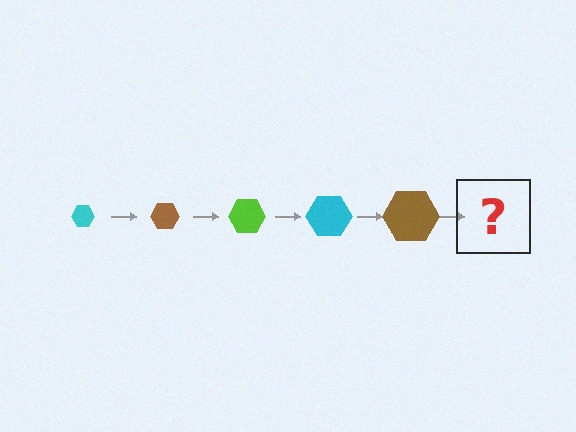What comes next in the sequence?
The next element should be a lime hexagon, larger than the previous one.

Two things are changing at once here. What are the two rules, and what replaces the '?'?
The two rules are that the hexagon grows larger each step and the color cycles through cyan, brown, and lime. The '?' should be a lime hexagon, larger than the previous one.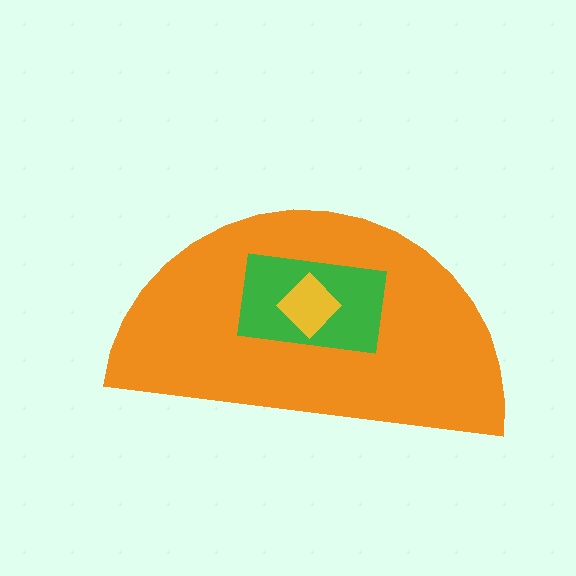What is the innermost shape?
The yellow diamond.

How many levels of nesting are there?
3.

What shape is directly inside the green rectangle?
The yellow diamond.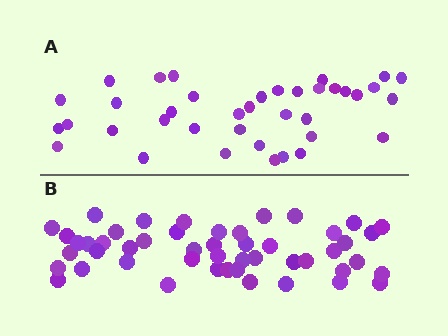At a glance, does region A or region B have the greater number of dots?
Region B (the bottom region) has more dots.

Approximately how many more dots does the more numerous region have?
Region B has roughly 12 or so more dots than region A.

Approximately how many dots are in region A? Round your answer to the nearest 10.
About 40 dots. (The exact count is 38, which rounds to 40.)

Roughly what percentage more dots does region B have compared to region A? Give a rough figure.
About 30% more.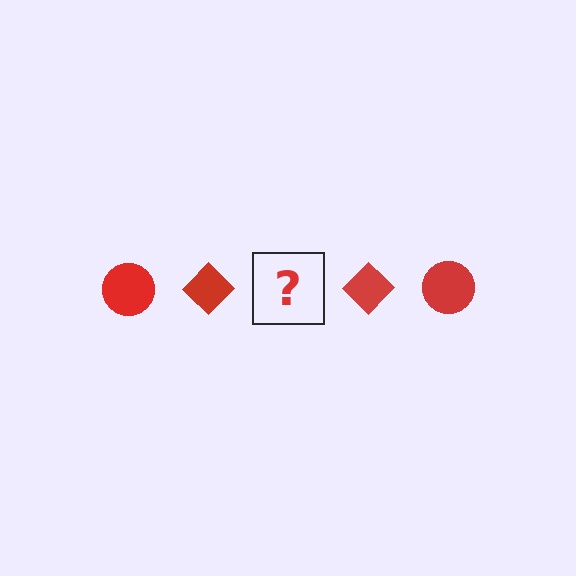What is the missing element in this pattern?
The missing element is a red circle.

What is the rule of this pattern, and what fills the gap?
The rule is that the pattern cycles through circle, diamond shapes in red. The gap should be filled with a red circle.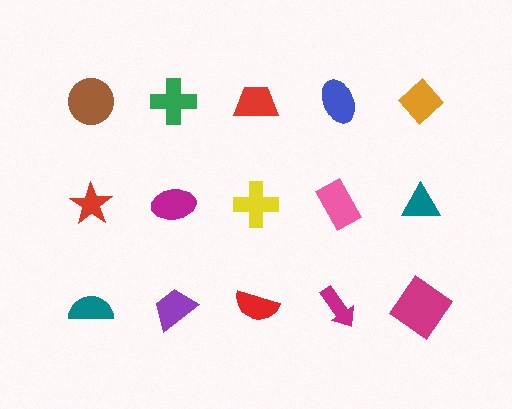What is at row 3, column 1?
A teal semicircle.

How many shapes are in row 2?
5 shapes.